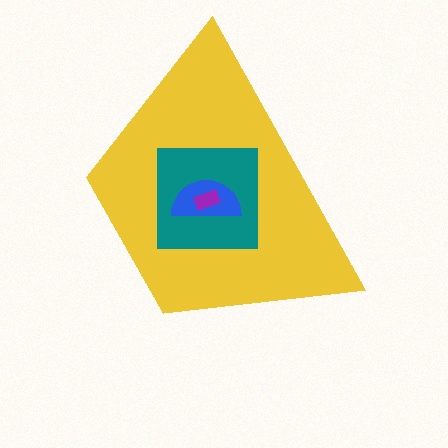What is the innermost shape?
The purple rectangle.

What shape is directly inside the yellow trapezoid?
The teal square.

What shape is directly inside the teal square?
The blue semicircle.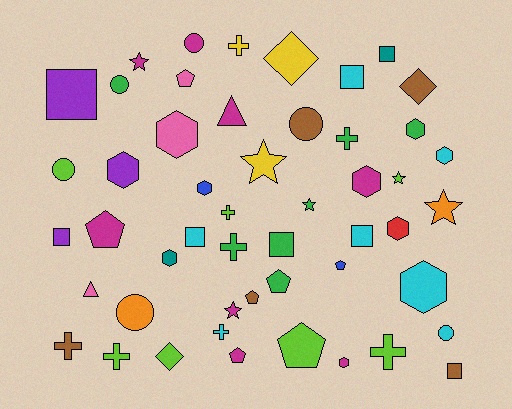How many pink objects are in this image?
There are 3 pink objects.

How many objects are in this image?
There are 50 objects.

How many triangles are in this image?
There are 2 triangles.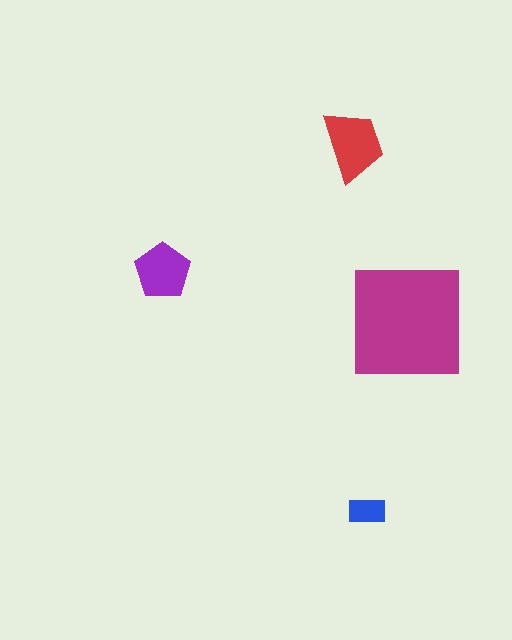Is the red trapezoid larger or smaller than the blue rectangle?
Larger.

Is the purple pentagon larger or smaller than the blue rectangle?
Larger.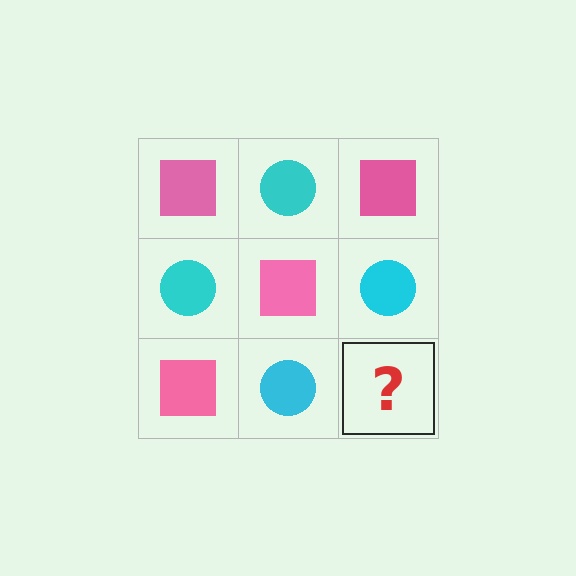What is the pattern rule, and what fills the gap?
The rule is that it alternates pink square and cyan circle in a checkerboard pattern. The gap should be filled with a pink square.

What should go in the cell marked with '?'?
The missing cell should contain a pink square.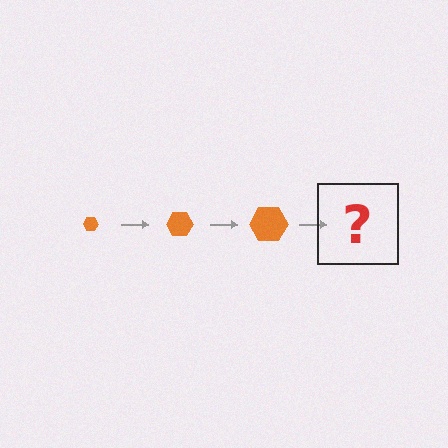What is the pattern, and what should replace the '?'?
The pattern is that the hexagon gets progressively larger each step. The '?' should be an orange hexagon, larger than the previous one.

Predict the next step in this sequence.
The next step is an orange hexagon, larger than the previous one.